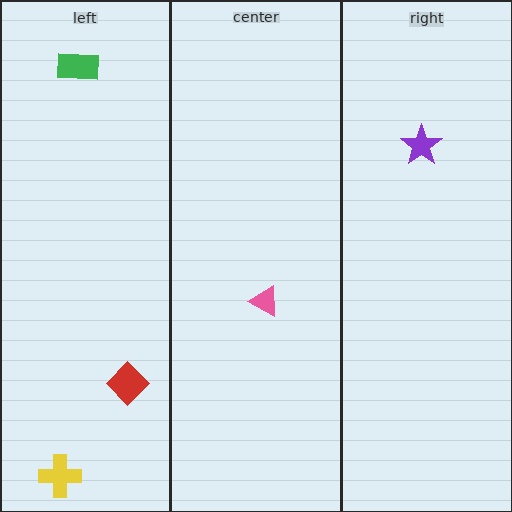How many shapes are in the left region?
3.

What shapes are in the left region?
The green rectangle, the red diamond, the yellow cross.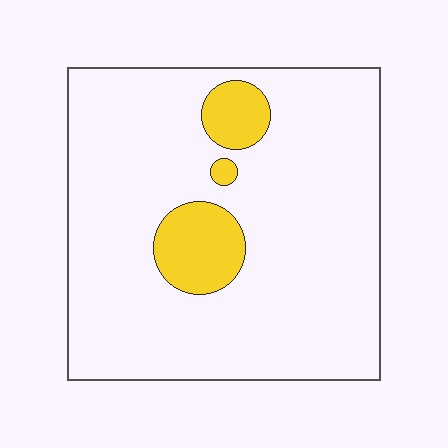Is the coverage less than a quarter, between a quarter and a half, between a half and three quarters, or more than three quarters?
Less than a quarter.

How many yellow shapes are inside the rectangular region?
3.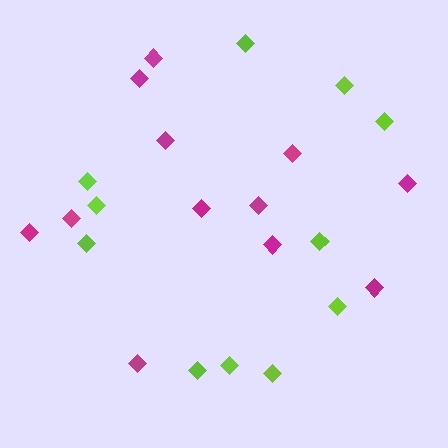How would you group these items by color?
There are 2 groups: one group of magenta diamonds (12) and one group of lime diamonds (11).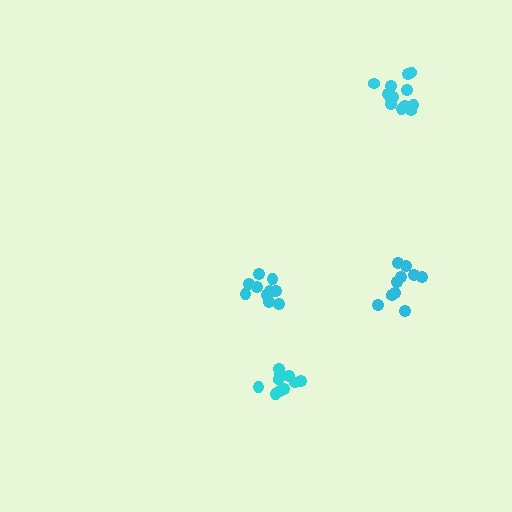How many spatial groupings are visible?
There are 4 spatial groupings.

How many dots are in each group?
Group 1: 12 dots, Group 2: 13 dots, Group 3: 11 dots, Group 4: 10 dots (46 total).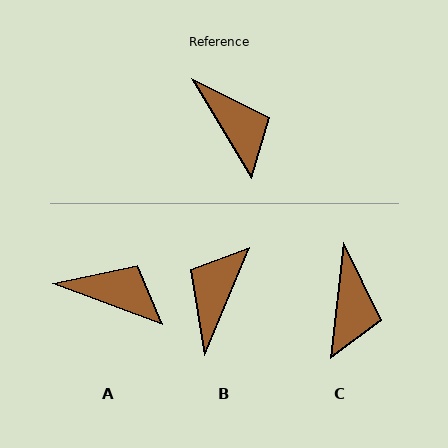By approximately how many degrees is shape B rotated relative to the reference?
Approximately 126 degrees counter-clockwise.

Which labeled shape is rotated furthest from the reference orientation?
B, about 126 degrees away.